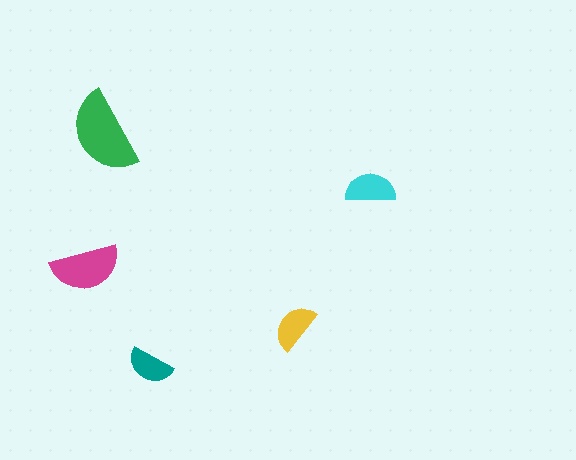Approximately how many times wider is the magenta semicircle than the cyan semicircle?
About 1.5 times wider.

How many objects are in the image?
There are 5 objects in the image.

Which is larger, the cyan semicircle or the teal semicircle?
The cyan one.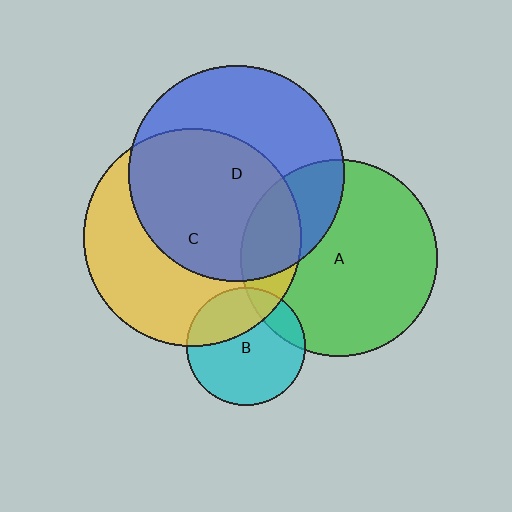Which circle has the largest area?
Circle C (yellow).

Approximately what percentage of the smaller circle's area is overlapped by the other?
Approximately 55%.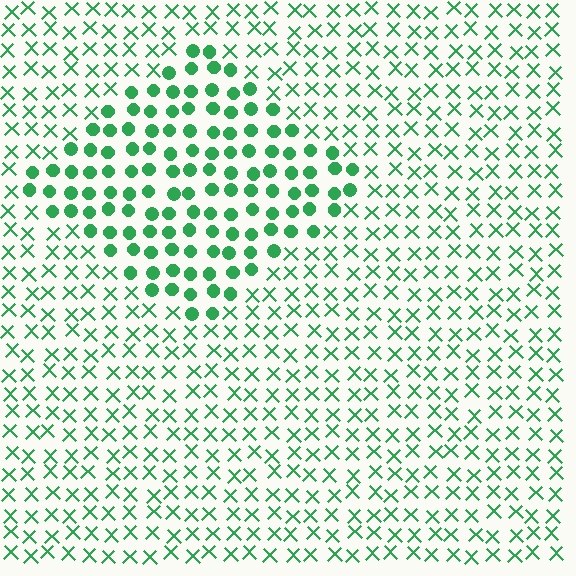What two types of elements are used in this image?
The image uses circles inside the diamond region and X marks outside it.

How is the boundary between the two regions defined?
The boundary is defined by a change in element shape: circles inside vs. X marks outside. All elements share the same color and spacing.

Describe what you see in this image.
The image is filled with small green elements arranged in a uniform grid. A diamond-shaped region contains circles, while the surrounding area contains X marks. The boundary is defined purely by the change in element shape.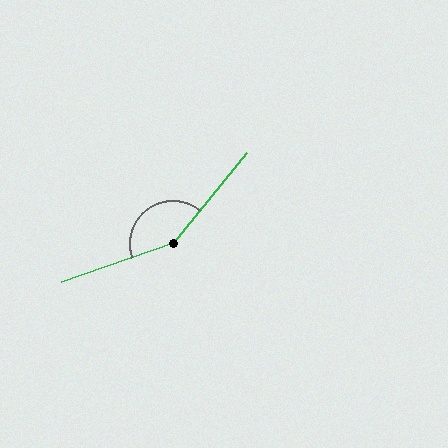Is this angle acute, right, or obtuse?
It is obtuse.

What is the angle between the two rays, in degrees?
Approximately 149 degrees.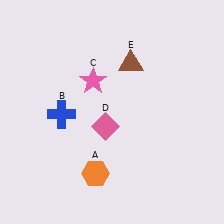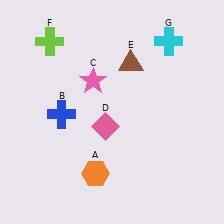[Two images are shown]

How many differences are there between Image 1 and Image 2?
There are 2 differences between the two images.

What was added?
A lime cross (F), a cyan cross (G) were added in Image 2.